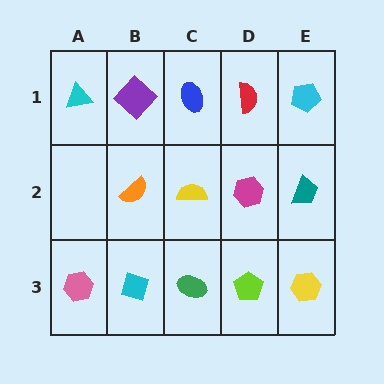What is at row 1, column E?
A cyan pentagon.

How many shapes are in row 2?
4 shapes.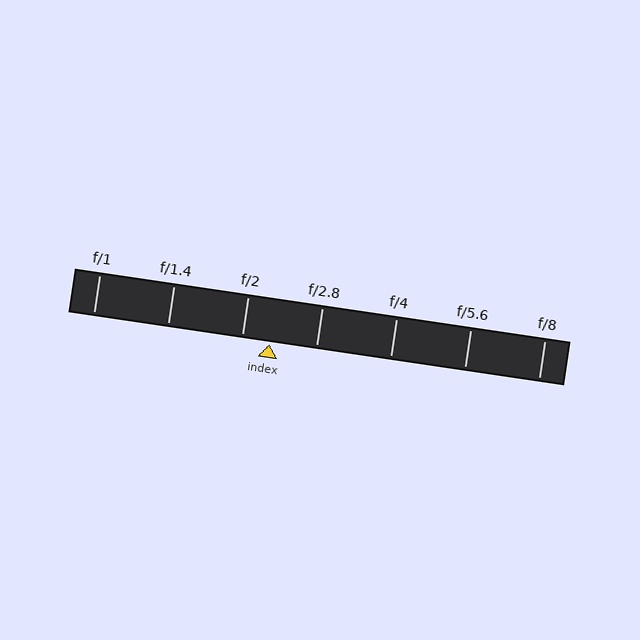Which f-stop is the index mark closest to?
The index mark is closest to f/2.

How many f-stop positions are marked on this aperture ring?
There are 7 f-stop positions marked.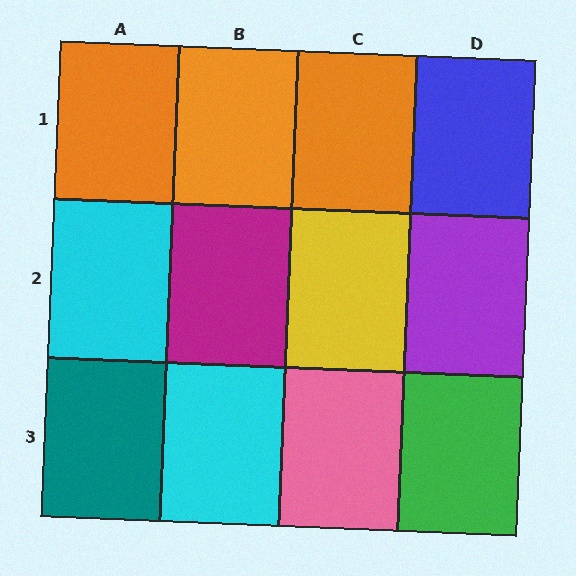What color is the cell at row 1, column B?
Orange.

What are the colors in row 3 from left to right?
Teal, cyan, pink, green.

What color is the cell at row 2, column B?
Magenta.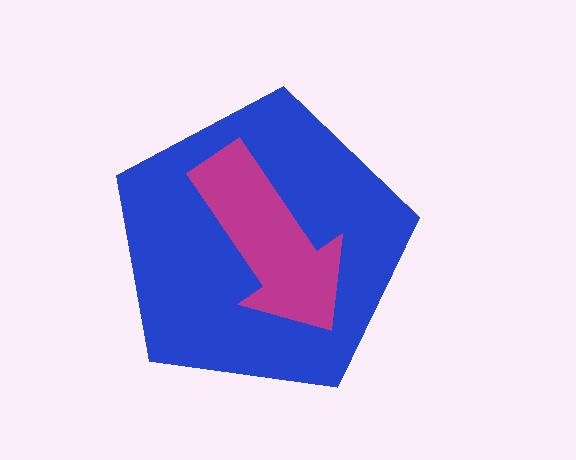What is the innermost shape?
The magenta arrow.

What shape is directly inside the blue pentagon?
The magenta arrow.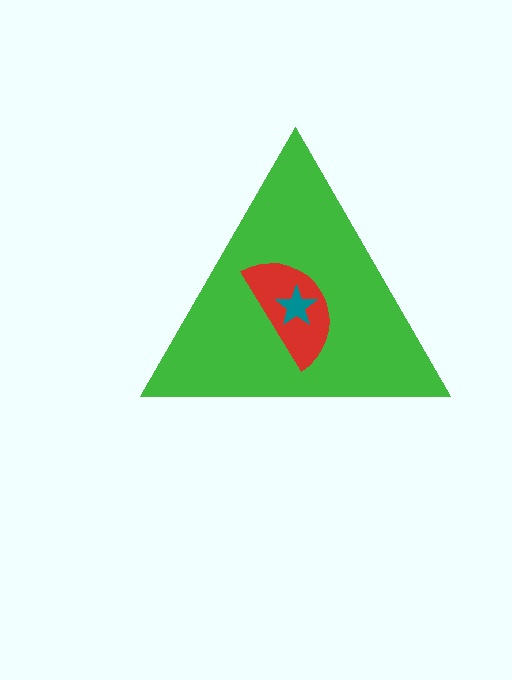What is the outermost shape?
The green triangle.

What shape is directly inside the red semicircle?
The teal star.